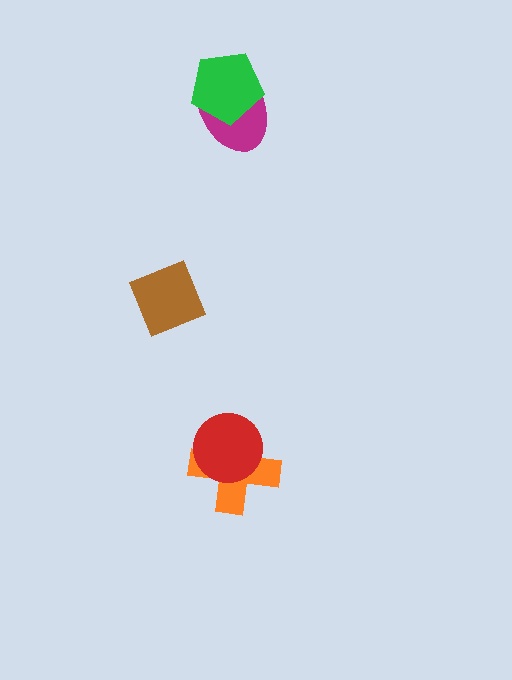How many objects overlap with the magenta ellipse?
1 object overlaps with the magenta ellipse.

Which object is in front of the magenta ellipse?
The green pentagon is in front of the magenta ellipse.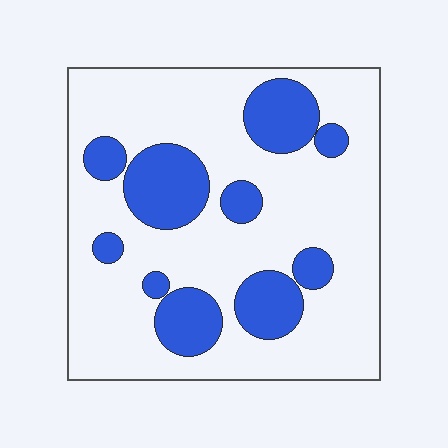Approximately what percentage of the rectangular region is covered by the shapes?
Approximately 25%.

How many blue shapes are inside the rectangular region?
10.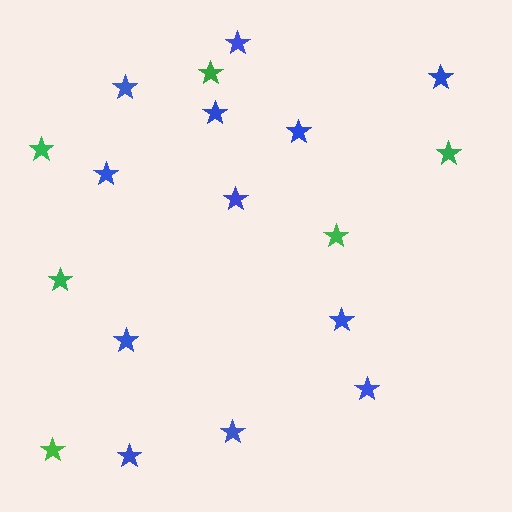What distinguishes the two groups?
There are 2 groups: one group of green stars (6) and one group of blue stars (12).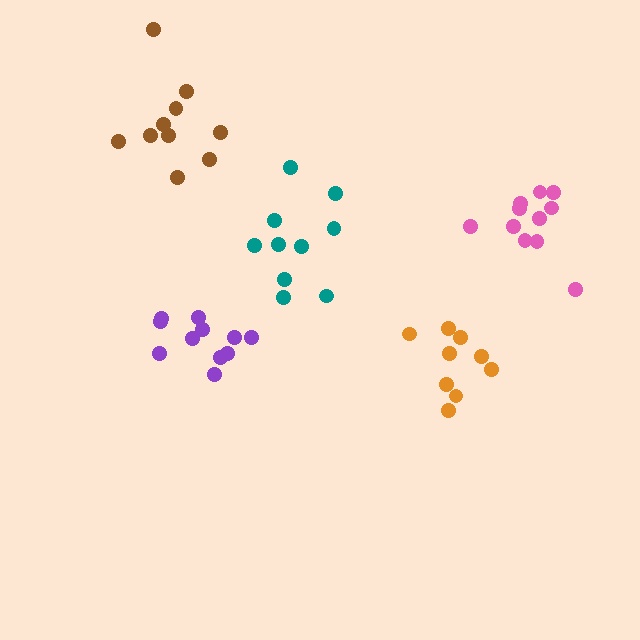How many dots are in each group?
Group 1: 11 dots, Group 2: 9 dots, Group 3: 11 dots, Group 4: 10 dots, Group 5: 10 dots (51 total).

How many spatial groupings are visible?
There are 5 spatial groupings.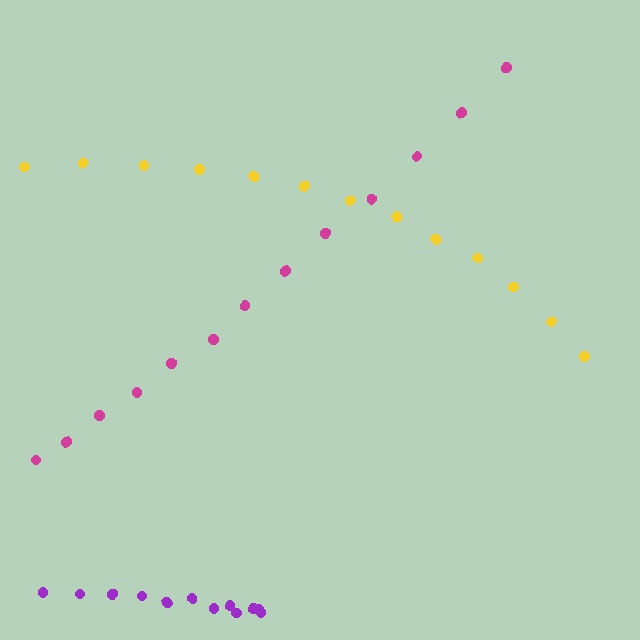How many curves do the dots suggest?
There are 3 distinct paths.